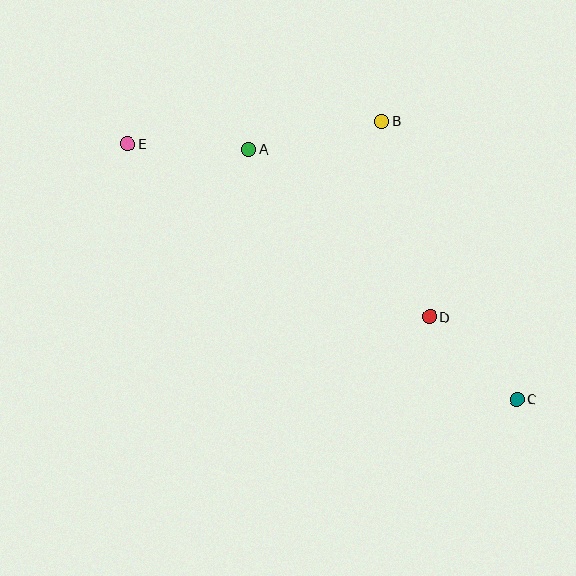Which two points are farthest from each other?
Points C and E are farthest from each other.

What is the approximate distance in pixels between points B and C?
The distance between B and C is approximately 309 pixels.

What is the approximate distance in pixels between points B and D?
The distance between B and D is approximately 201 pixels.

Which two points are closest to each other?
Points C and D are closest to each other.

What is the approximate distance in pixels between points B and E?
The distance between B and E is approximately 254 pixels.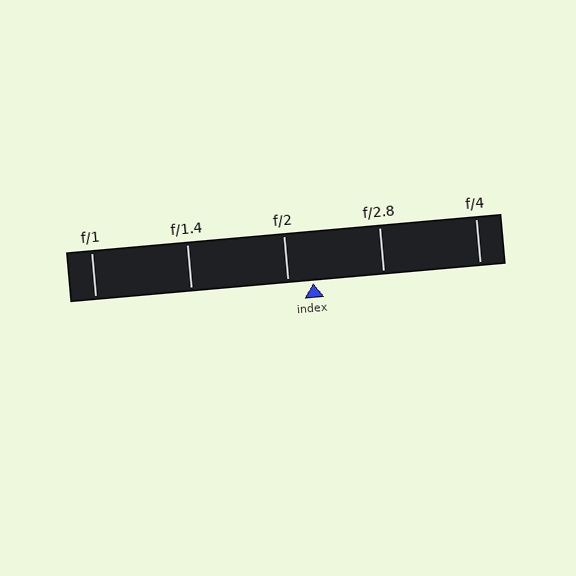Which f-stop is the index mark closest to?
The index mark is closest to f/2.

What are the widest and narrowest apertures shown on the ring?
The widest aperture shown is f/1 and the narrowest is f/4.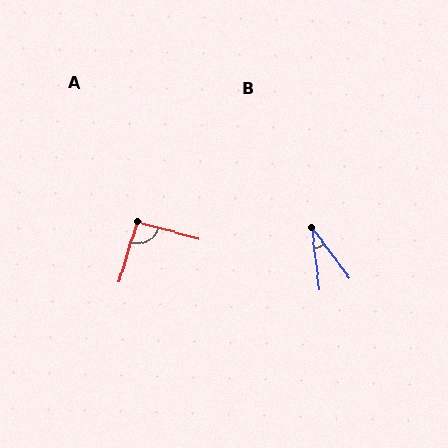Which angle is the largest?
A, at approximately 91 degrees.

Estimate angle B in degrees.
Approximately 30 degrees.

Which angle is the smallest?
B, at approximately 30 degrees.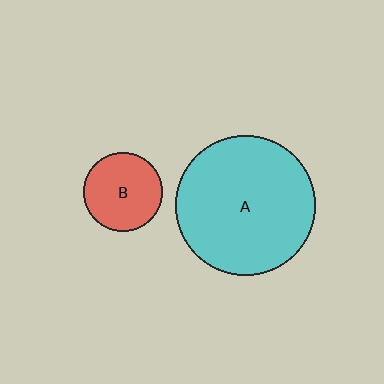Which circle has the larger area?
Circle A (cyan).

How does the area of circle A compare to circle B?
Approximately 3.2 times.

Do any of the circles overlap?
No, none of the circles overlap.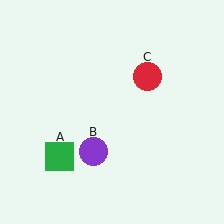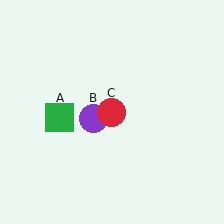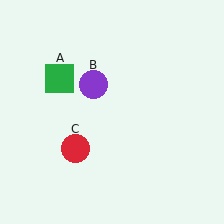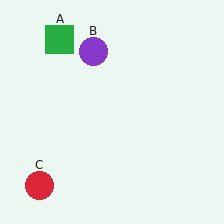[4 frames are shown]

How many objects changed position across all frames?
3 objects changed position: green square (object A), purple circle (object B), red circle (object C).